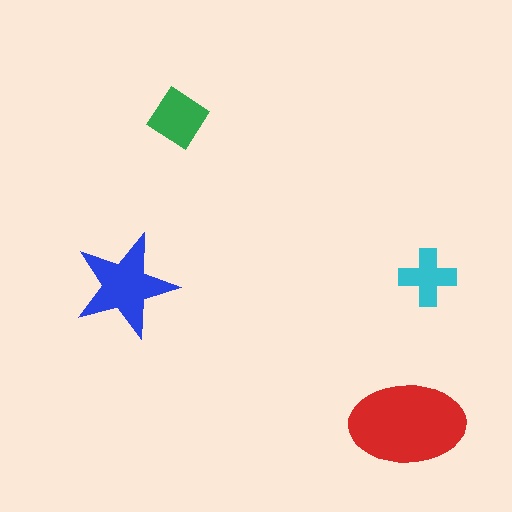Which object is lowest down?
The red ellipse is bottommost.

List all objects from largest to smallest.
The red ellipse, the blue star, the green diamond, the cyan cross.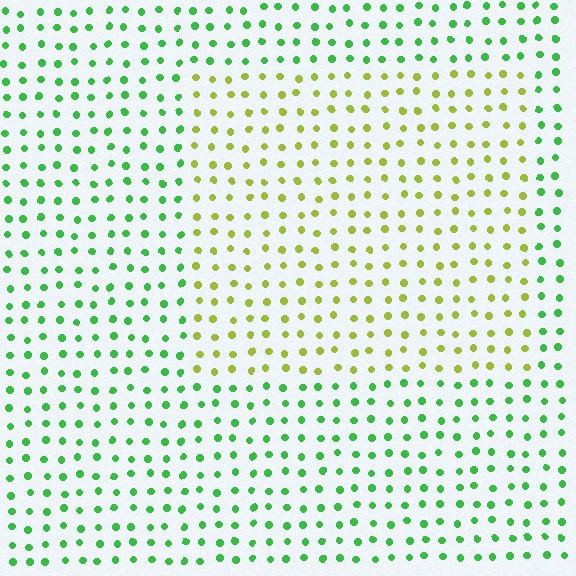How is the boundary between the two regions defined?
The boundary is defined purely by a slight shift in hue (about 50 degrees). Spacing, size, and orientation are identical on both sides.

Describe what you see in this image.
The image is filled with small green elements in a uniform arrangement. A rectangle-shaped region is visible where the elements are tinted to a slightly different hue, forming a subtle color boundary.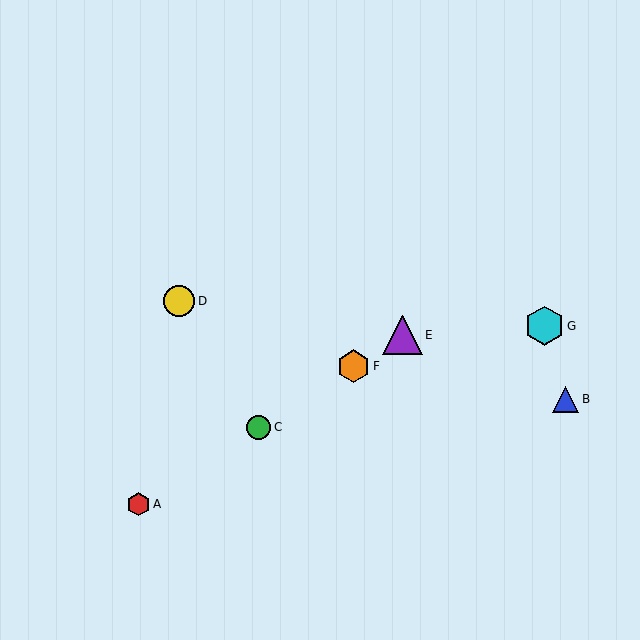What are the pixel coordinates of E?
Object E is at (402, 335).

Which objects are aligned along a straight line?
Objects A, C, E, F are aligned along a straight line.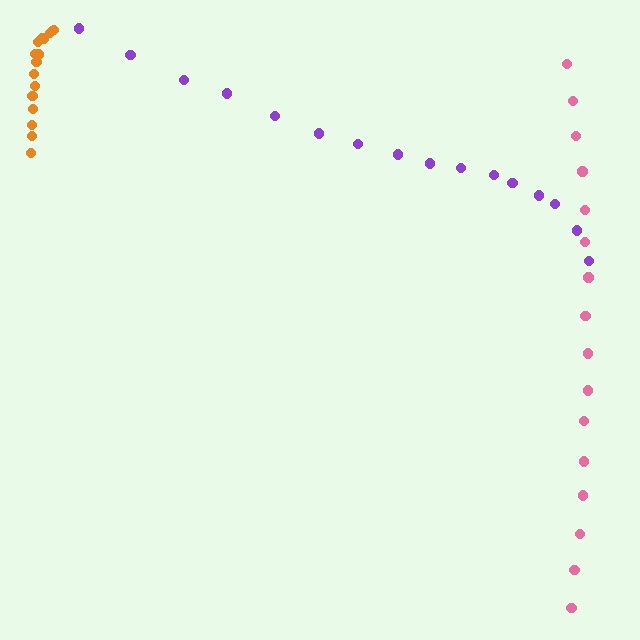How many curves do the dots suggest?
There are 3 distinct paths.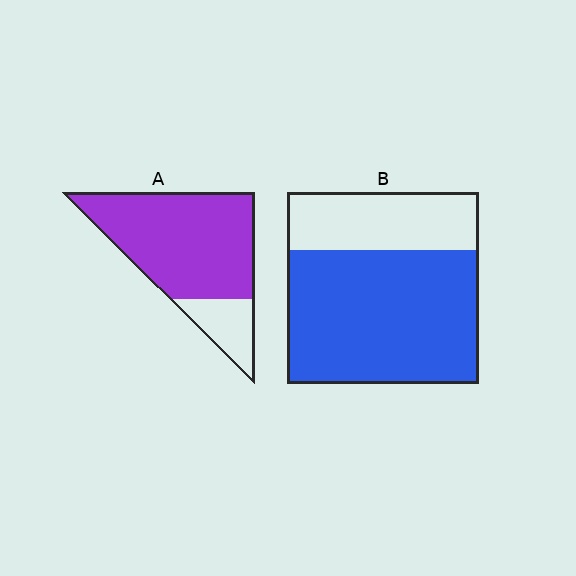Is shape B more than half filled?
Yes.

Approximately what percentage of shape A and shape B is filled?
A is approximately 80% and B is approximately 70%.